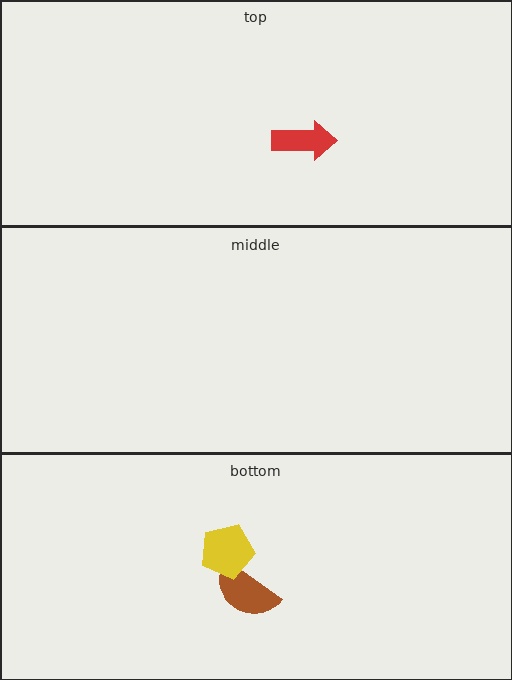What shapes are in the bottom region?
The brown semicircle, the yellow pentagon.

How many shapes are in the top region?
1.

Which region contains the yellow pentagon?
The bottom region.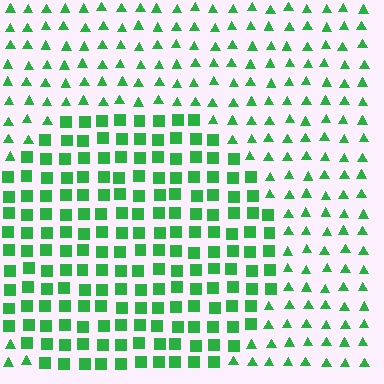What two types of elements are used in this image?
The image uses squares inside the circle region and triangles outside it.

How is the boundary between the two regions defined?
The boundary is defined by a change in element shape: squares inside vs. triangles outside. All elements share the same color and spacing.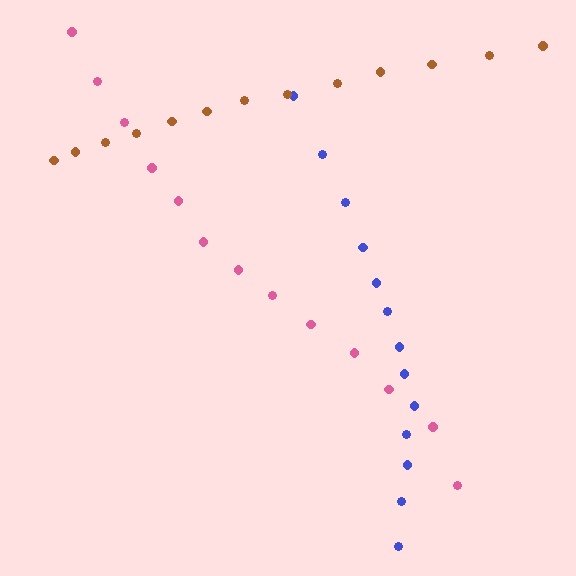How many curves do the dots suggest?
There are 3 distinct paths.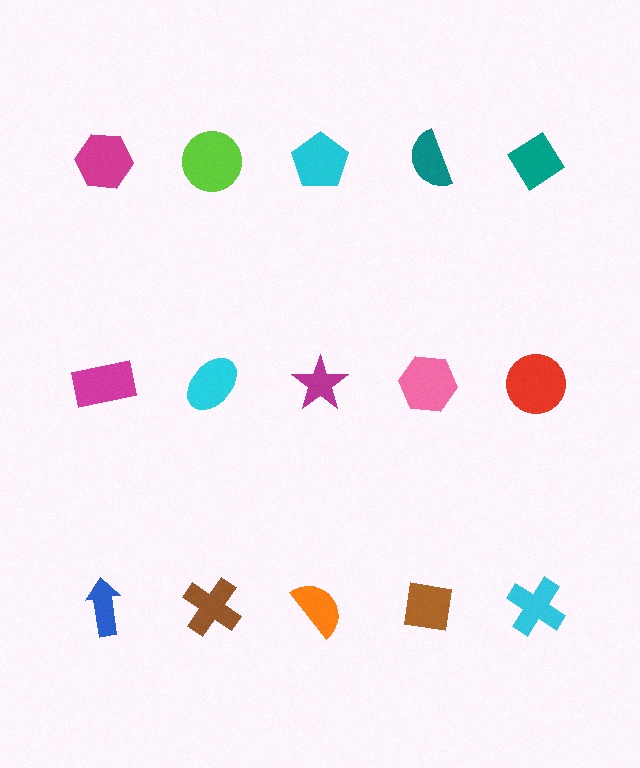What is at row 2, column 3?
A magenta star.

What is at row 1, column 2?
A lime circle.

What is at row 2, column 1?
A magenta rectangle.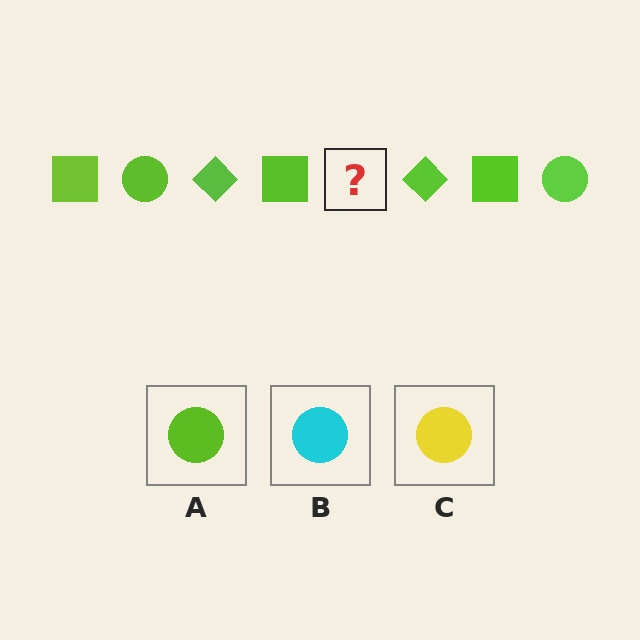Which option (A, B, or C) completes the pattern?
A.